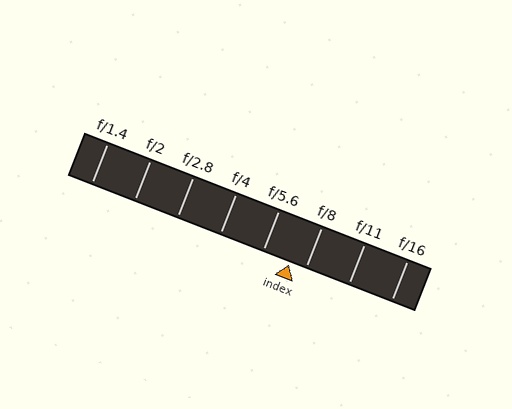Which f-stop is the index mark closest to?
The index mark is closest to f/8.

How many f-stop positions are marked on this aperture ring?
There are 8 f-stop positions marked.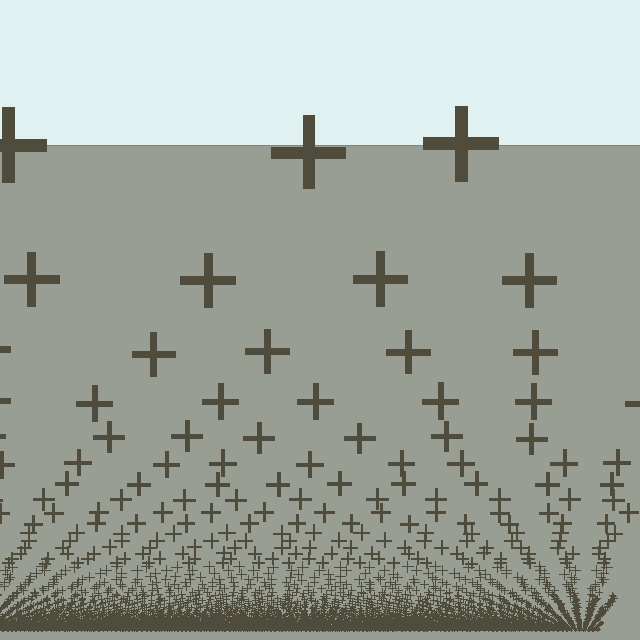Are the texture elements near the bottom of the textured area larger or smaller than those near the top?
Smaller. The gradient is inverted — elements near the bottom are smaller and denser.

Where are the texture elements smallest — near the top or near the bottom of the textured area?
Near the bottom.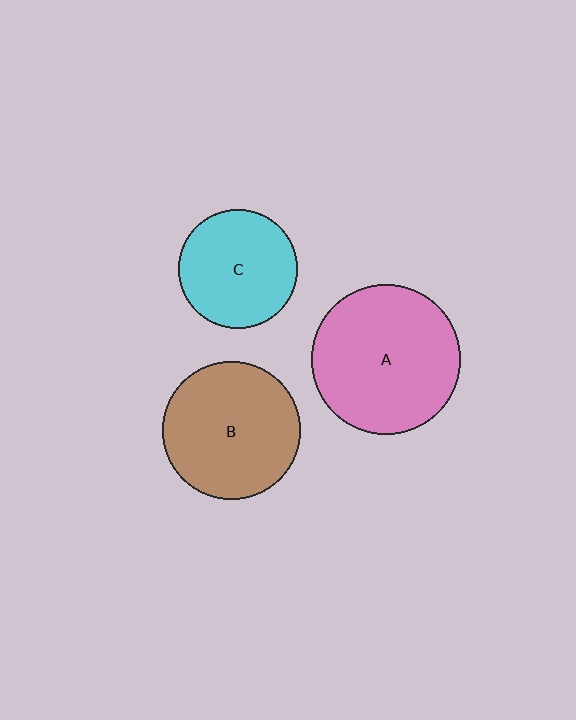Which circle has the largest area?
Circle A (pink).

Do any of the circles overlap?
No, none of the circles overlap.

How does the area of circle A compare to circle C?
Approximately 1.6 times.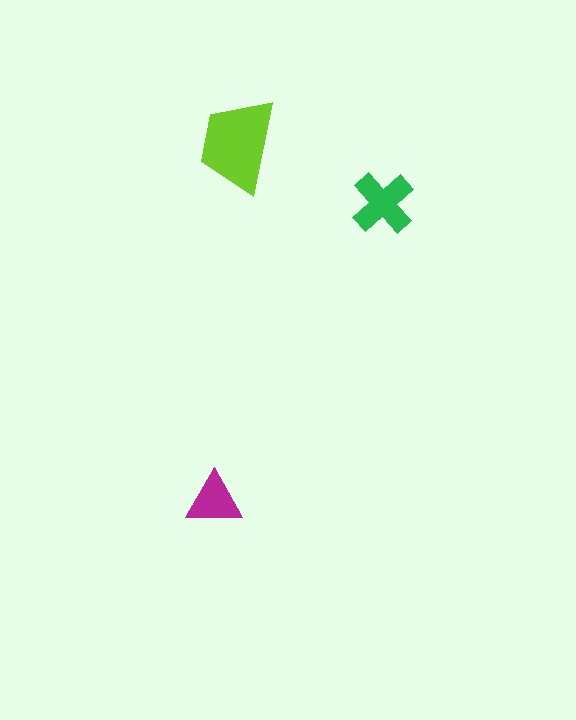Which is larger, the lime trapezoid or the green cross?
The lime trapezoid.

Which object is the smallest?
The magenta triangle.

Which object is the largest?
The lime trapezoid.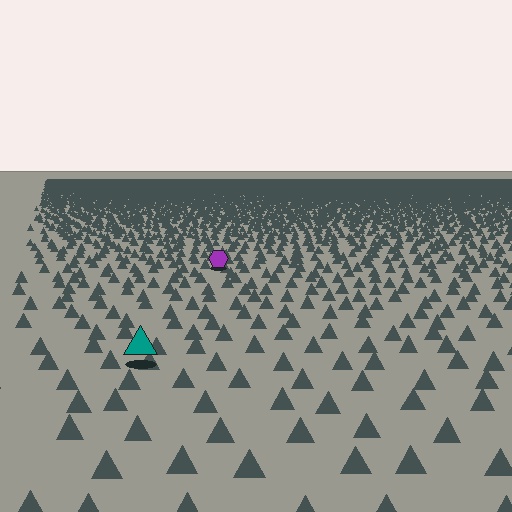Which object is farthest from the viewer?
The purple hexagon is farthest from the viewer. It appears smaller and the ground texture around it is denser.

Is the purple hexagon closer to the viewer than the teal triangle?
No. The teal triangle is closer — you can tell from the texture gradient: the ground texture is coarser near it.